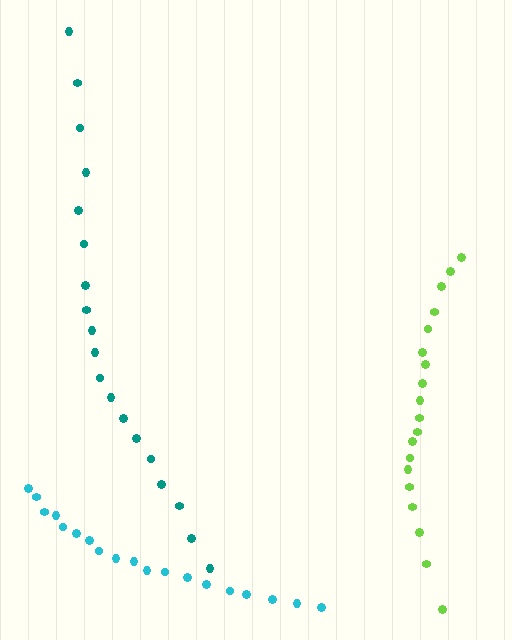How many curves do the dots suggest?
There are 3 distinct paths.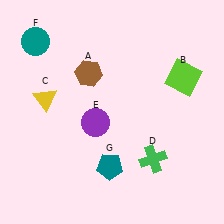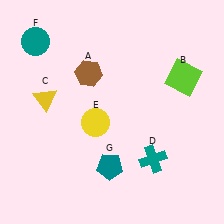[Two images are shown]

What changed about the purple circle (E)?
In Image 1, E is purple. In Image 2, it changed to yellow.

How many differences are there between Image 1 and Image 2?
There are 2 differences between the two images.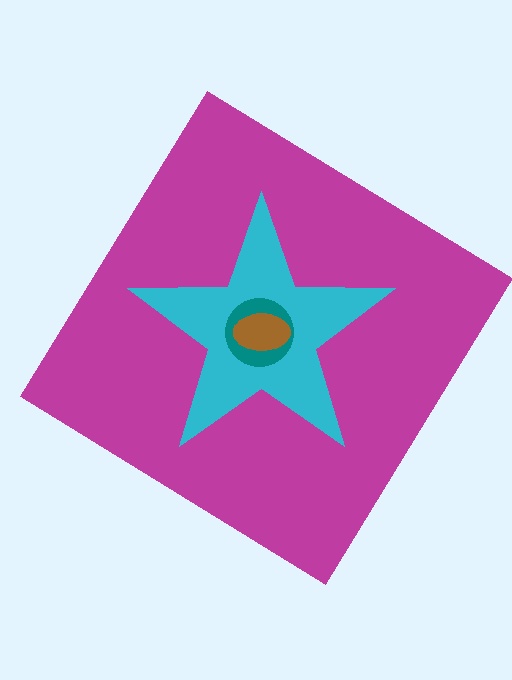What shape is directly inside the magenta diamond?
The cyan star.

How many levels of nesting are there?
4.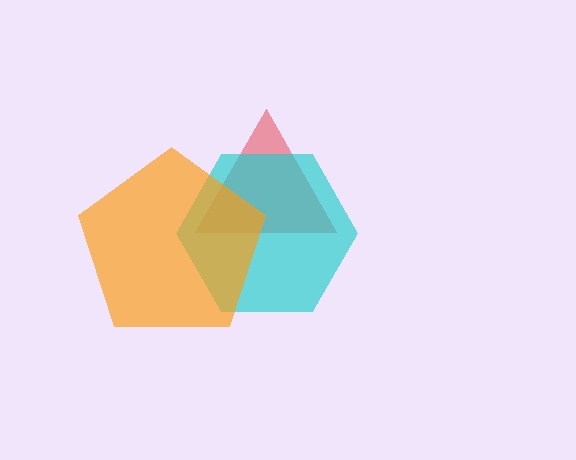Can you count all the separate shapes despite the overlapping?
Yes, there are 3 separate shapes.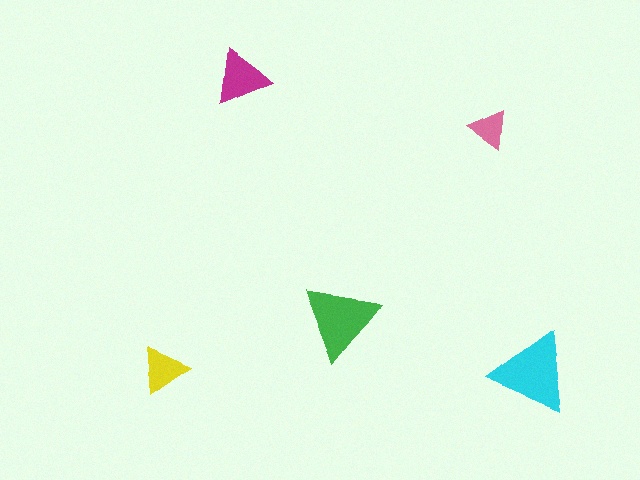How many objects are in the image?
There are 5 objects in the image.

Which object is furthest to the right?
The cyan triangle is rightmost.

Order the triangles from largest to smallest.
the cyan one, the green one, the magenta one, the yellow one, the pink one.